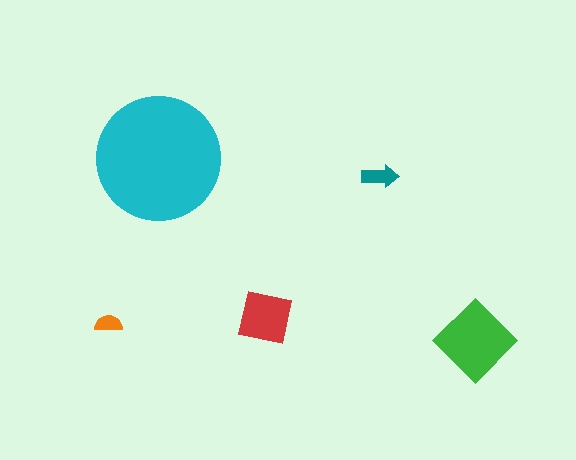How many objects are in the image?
There are 5 objects in the image.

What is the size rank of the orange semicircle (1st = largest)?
5th.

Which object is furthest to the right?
The green diamond is rightmost.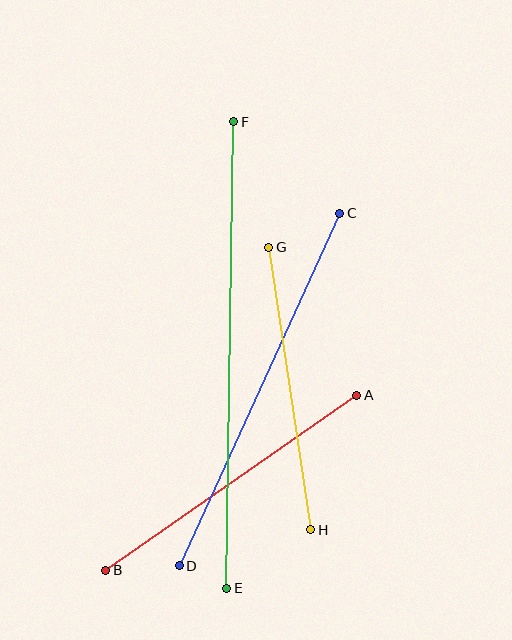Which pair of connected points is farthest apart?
Points E and F are farthest apart.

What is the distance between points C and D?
The distance is approximately 387 pixels.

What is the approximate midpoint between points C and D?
The midpoint is at approximately (260, 389) pixels.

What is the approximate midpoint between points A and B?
The midpoint is at approximately (231, 483) pixels.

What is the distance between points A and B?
The distance is approximately 306 pixels.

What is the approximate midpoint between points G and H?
The midpoint is at approximately (290, 389) pixels.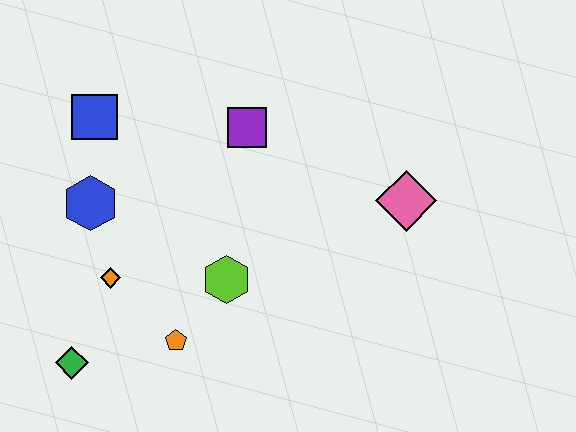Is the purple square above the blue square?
No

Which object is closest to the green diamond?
The orange diamond is closest to the green diamond.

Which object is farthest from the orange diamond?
The pink diamond is farthest from the orange diamond.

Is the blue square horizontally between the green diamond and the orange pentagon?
Yes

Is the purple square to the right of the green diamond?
Yes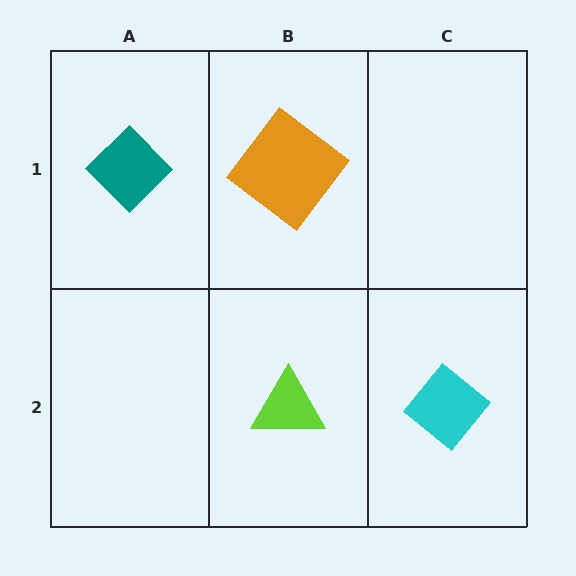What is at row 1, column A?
A teal diamond.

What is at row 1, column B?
An orange diamond.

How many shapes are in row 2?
2 shapes.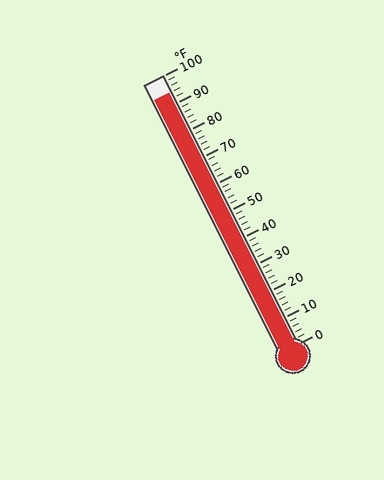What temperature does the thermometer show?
The thermometer shows approximately 94°F.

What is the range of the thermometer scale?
The thermometer scale ranges from 0°F to 100°F.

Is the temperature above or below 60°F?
The temperature is above 60°F.